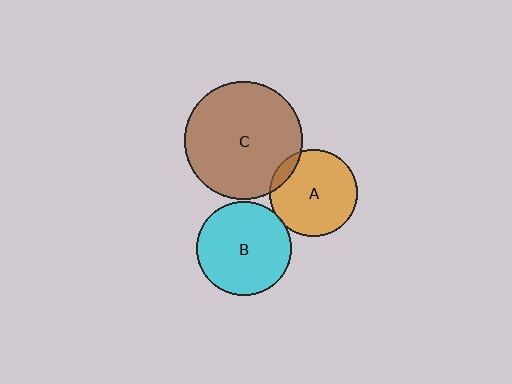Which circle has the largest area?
Circle C (brown).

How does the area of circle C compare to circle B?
Approximately 1.5 times.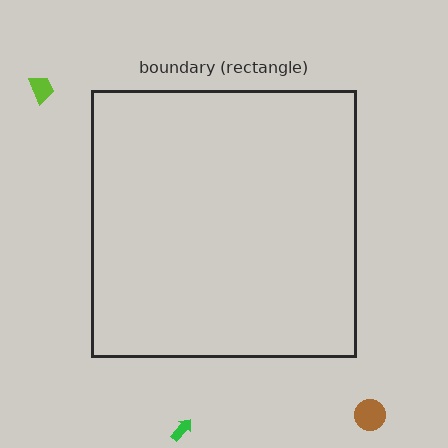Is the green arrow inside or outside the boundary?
Outside.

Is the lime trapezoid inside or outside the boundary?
Outside.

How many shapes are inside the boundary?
0 inside, 3 outside.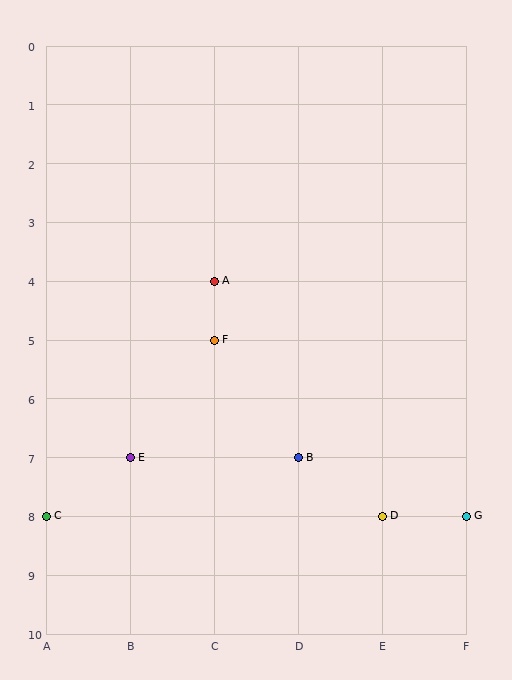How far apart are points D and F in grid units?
Points D and F are 2 columns and 3 rows apart (about 3.6 grid units diagonally).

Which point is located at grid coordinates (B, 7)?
Point E is at (B, 7).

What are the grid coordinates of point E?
Point E is at grid coordinates (B, 7).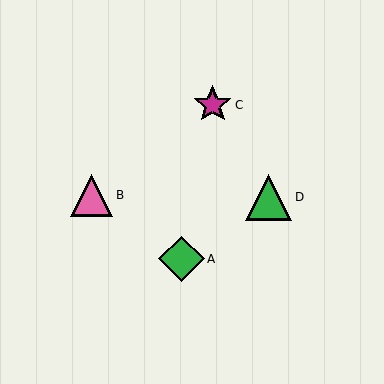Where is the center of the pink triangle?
The center of the pink triangle is at (92, 196).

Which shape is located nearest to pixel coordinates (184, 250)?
The green diamond (labeled A) at (182, 259) is nearest to that location.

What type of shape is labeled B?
Shape B is a pink triangle.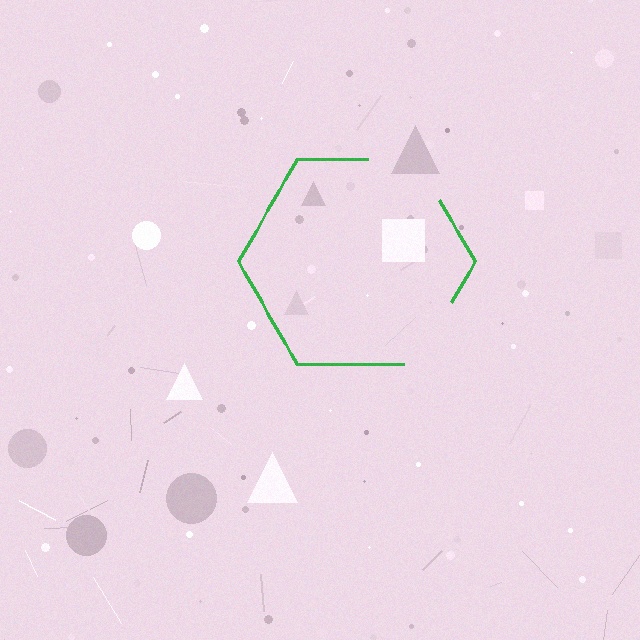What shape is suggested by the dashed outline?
The dashed outline suggests a hexagon.